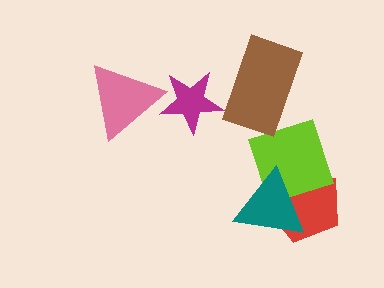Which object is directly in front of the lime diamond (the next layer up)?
The teal triangle is directly in front of the lime diamond.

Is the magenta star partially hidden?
Yes, it is partially covered by another shape.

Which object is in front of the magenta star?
The pink triangle is in front of the magenta star.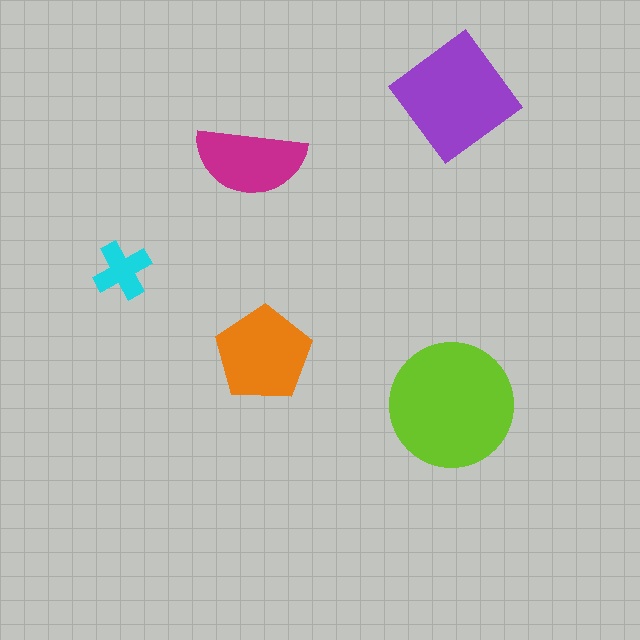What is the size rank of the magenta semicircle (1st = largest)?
4th.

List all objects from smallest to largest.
The cyan cross, the magenta semicircle, the orange pentagon, the purple diamond, the lime circle.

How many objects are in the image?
There are 5 objects in the image.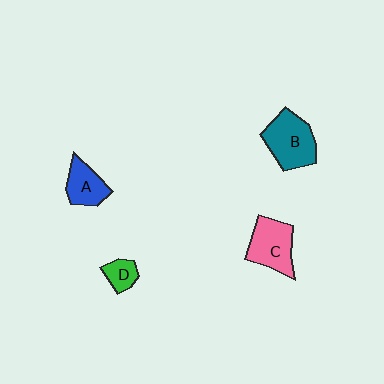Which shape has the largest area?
Shape B (teal).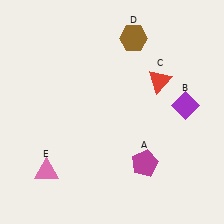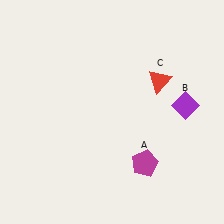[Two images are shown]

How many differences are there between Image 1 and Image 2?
There are 2 differences between the two images.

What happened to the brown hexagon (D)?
The brown hexagon (D) was removed in Image 2. It was in the top-right area of Image 1.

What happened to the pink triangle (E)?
The pink triangle (E) was removed in Image 2. It was in the bottom-left area of Image 1.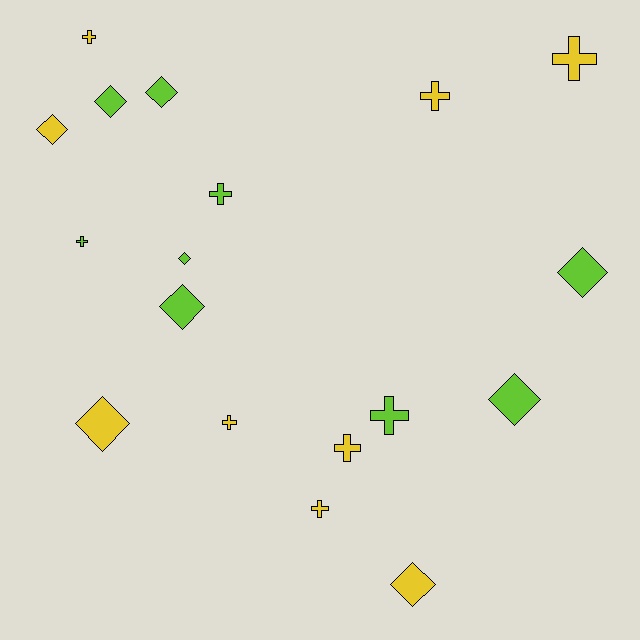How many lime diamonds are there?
There are 6 lime diamonds.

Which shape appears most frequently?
Cross, with 9 objects.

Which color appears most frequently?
Lime, with 9 objects.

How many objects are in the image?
There are 18 objects.